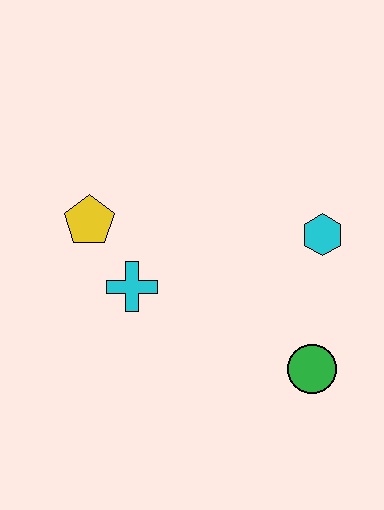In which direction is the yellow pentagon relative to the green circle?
The yellow pentagon is to the left of the green circle.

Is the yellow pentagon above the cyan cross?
Yes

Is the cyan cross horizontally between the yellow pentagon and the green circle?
Yes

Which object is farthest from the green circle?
The yellow pentagon is farthest from the green circle.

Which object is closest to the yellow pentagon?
The cyan cross is closest to the yellow pentagon.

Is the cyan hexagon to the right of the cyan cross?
Yes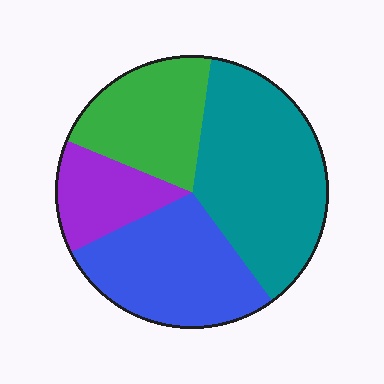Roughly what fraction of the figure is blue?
Blue covers around 30% of the figure.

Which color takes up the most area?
Teal, at roughly 40%.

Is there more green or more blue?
Blue.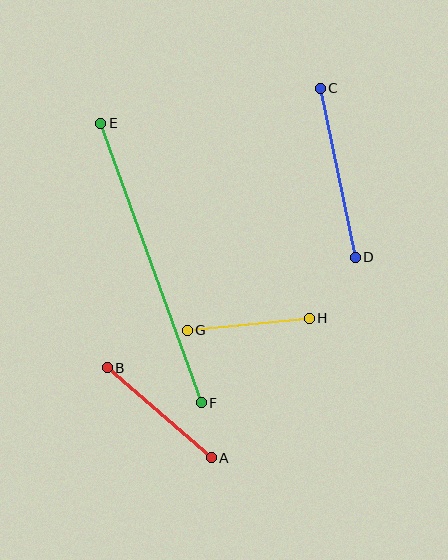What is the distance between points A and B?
The distance is approximately 137 pixels.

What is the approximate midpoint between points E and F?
The midpoint is at approximately (151, 263) pixels.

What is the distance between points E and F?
The distance is approximately 297 pixels.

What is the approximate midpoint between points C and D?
The midpoint is at approximately (338, 173) pixels.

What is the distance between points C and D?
The distance is approximately 173 pixels.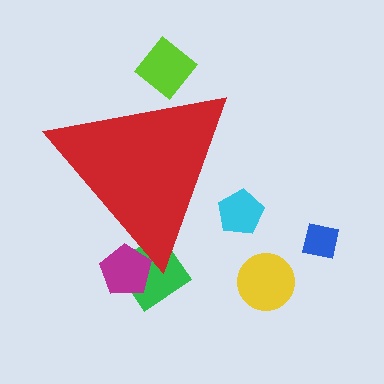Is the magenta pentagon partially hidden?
Yes, the magenta pentagon is partially hidden behind the red triangle.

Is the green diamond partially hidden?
Yes, the green diamond is partially hidden behind the red triangle.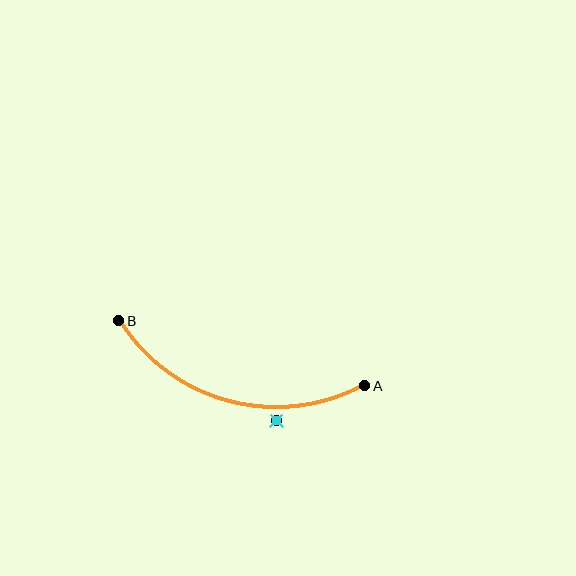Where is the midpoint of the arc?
The arc midpoint is the point on the curve farthest from the straight line joining A and B. It sits below that line.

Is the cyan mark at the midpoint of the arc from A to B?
No — the cyan mark does not lie on the arc at all. It sits slightly outside the curve.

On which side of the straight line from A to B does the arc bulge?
The arc bulges below the straight line connecting A and B.